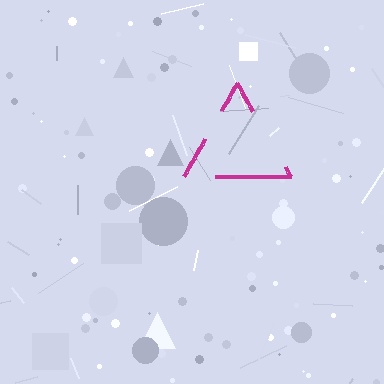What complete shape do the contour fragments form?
The contour fragments form a triangle.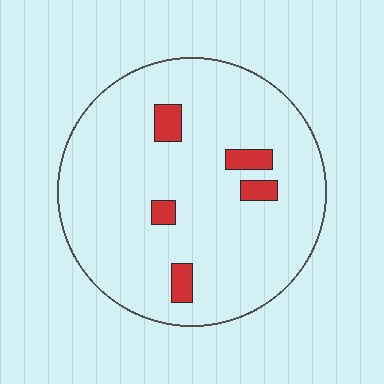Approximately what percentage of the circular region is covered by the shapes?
Approximately 10%.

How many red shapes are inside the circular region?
5.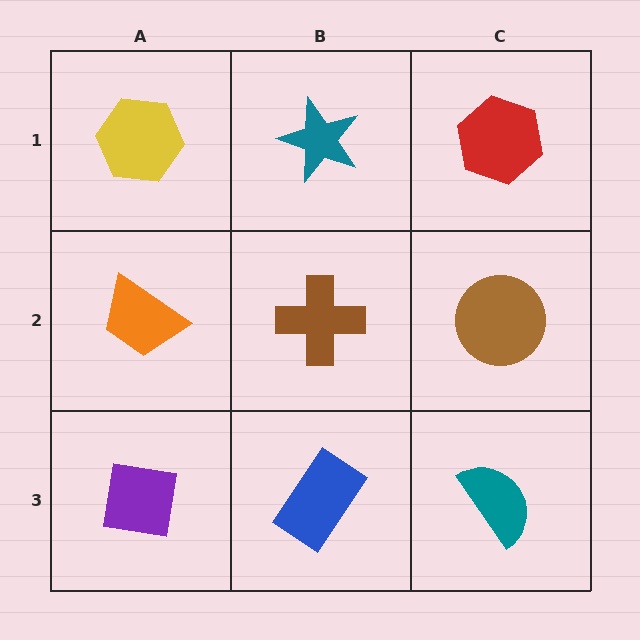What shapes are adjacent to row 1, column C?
A brown circle (row 2, column C), a teal star (row 1, column B).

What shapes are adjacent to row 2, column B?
A teal star (row 1, column B), a blue rectangle (row 3, column B), an orange trapezoid (row 2, column A), a brown circle (row 2, column C).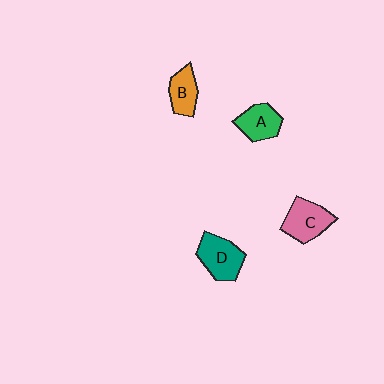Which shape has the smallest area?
Shape B (orange).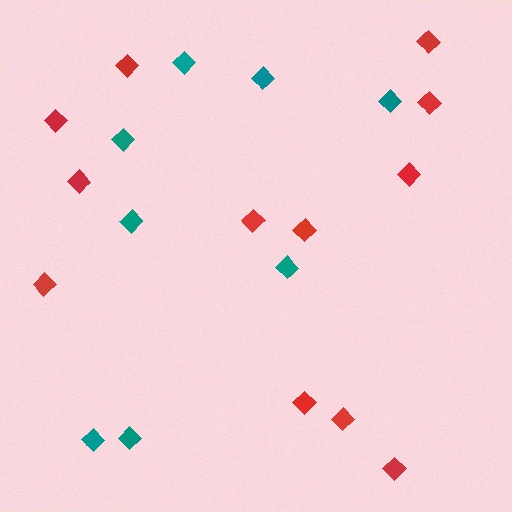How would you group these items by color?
There are 2 groups: one group of red diamonds (12) and one group of teal diamonds (8).